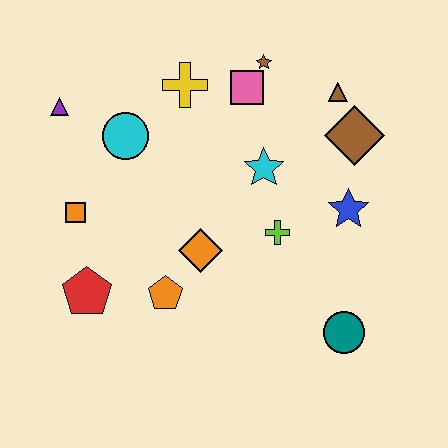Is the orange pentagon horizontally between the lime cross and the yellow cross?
No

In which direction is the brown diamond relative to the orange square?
The brown diamond is to the right of the orange square.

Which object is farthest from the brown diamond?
The red pentagon is farthest from the brown diamond.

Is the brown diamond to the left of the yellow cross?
No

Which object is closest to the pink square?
The brown star is closest to the pink square.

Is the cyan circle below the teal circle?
No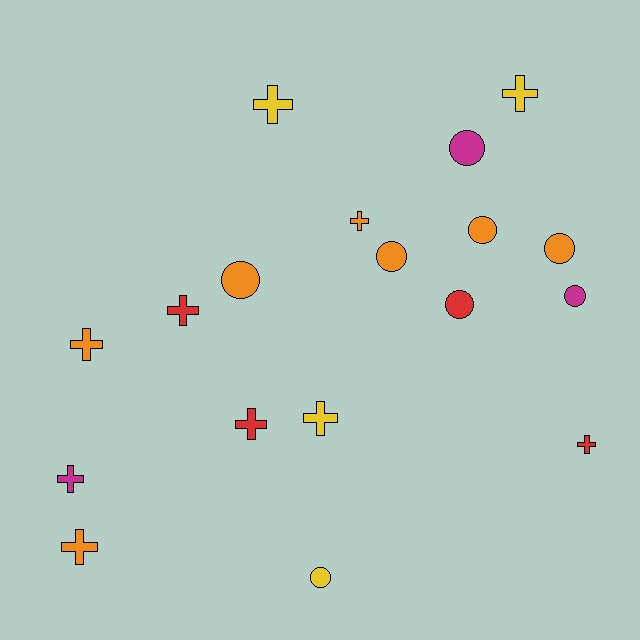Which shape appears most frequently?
Cross, with 10 objects.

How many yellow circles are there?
There is 1 yellow circle.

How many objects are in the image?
There are 18 objects.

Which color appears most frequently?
Orange, with 7 objects.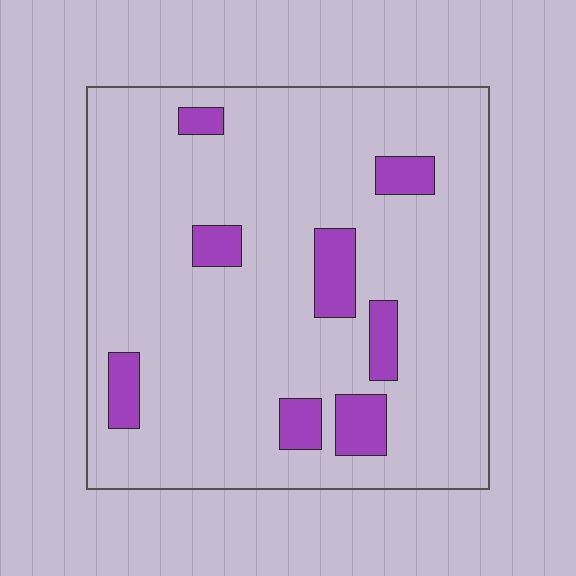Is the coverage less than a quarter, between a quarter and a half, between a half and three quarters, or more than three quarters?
Less than a quarter.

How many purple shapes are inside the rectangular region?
8.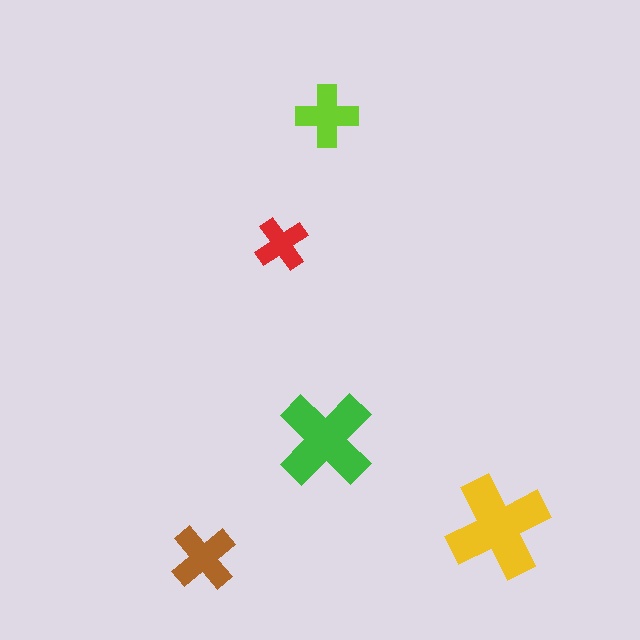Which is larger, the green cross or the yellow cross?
The yellow one.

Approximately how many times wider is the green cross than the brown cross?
About 1.5 times wider.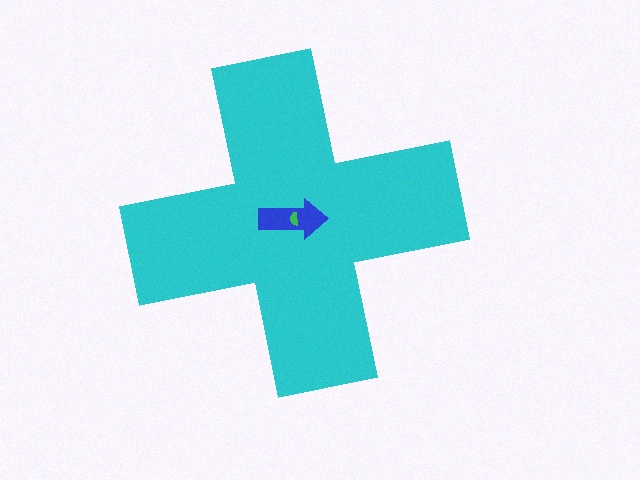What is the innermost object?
The green semicircle.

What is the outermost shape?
The cyan cross.